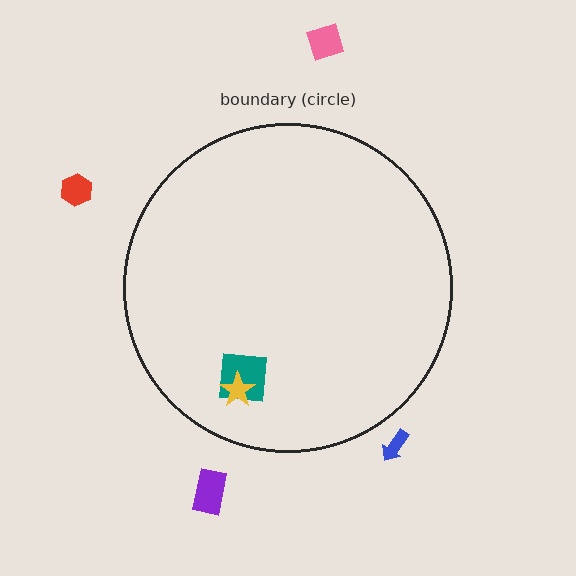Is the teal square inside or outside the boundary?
Inside.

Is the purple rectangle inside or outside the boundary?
Outside.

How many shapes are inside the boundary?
2 inside, 4 outside.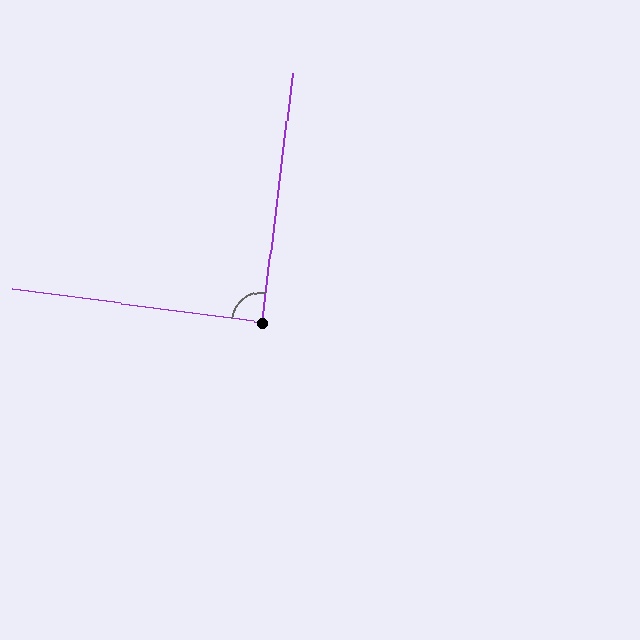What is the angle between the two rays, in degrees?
Approximately 89 degrees.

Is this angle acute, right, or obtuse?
It is approximately a right angle.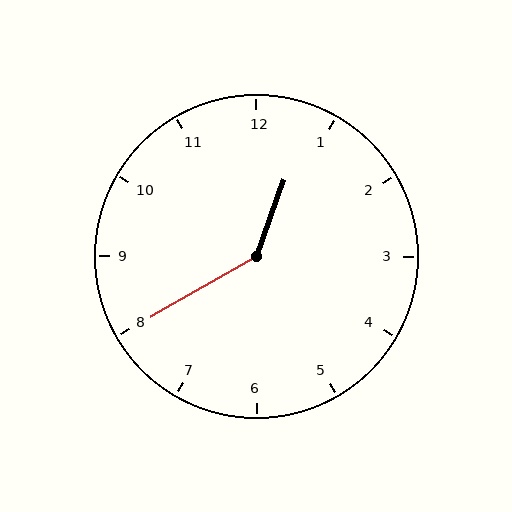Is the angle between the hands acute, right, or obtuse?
It is obtuse.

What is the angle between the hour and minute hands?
Approximately 140 degrees.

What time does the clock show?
12:40.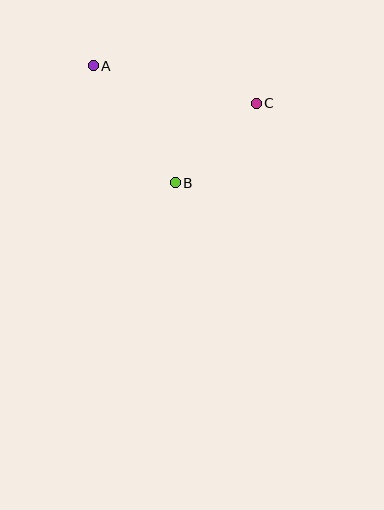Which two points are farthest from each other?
Points A and C are farthest from each other.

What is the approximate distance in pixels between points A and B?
The distance between A and B is approximately 143 pixels.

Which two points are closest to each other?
Points B and C are closest to each other.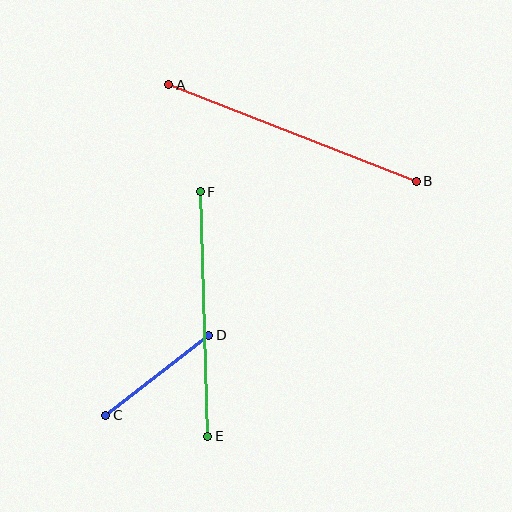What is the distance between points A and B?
The distance is approximately 266 pixels.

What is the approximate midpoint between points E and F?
The midpoint is at approximately (204, 314) pixels.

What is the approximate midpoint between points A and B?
The midpoint is at approximately (292, 133) pixels.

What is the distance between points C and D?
The distance is approximately 130 pixels.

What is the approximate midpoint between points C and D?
The midpoint is at approximately (157, 375) pixels.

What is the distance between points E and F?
The distance is approximately 244 pixels.